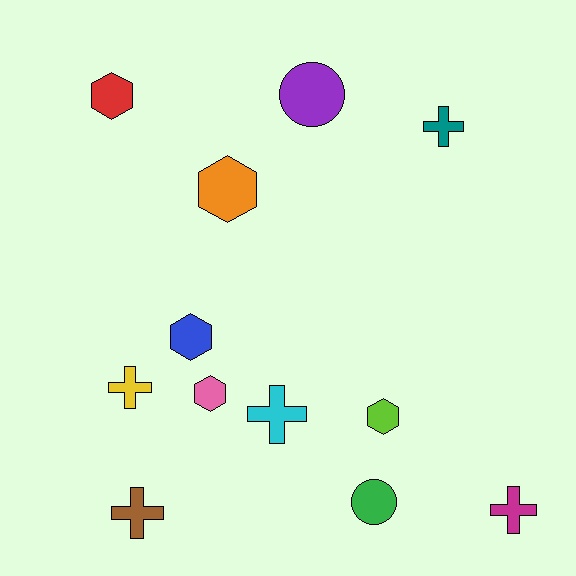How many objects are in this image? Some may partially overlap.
There are 12 objects.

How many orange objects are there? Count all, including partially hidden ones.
There is 1 orange object.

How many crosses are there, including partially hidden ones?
There are 5 crosses.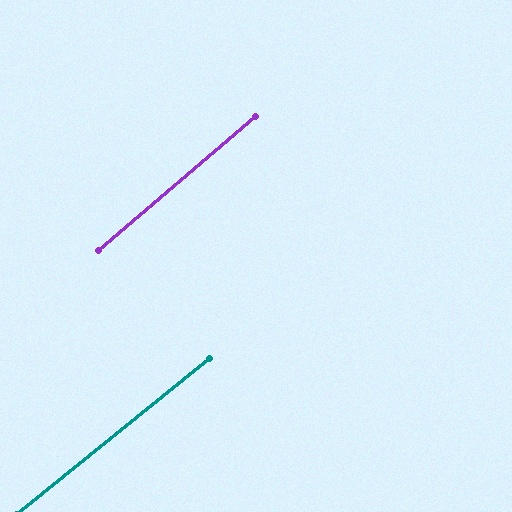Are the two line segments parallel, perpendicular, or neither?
Parallel — their directions differ by only 1.4°.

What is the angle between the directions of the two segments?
Approximately 1 degree.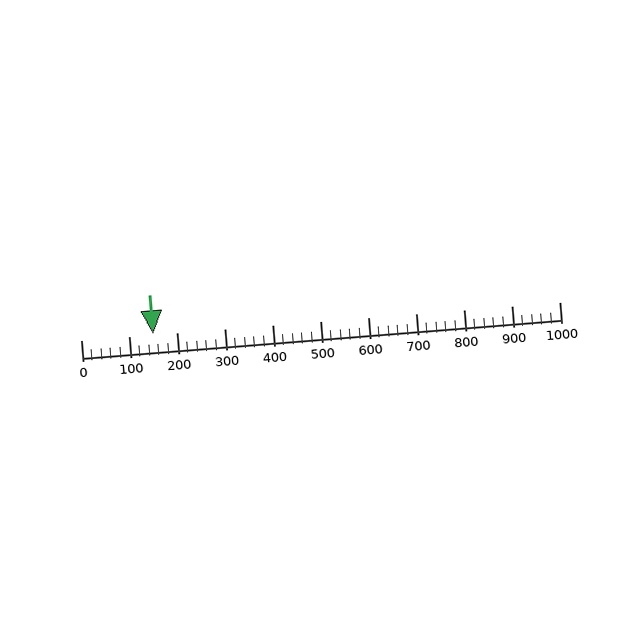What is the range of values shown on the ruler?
The ruler shows values from 0 to 1000.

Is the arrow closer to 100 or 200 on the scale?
The arrow is closer to 200.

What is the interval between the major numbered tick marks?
The major tick marks are spaced 100 units apart.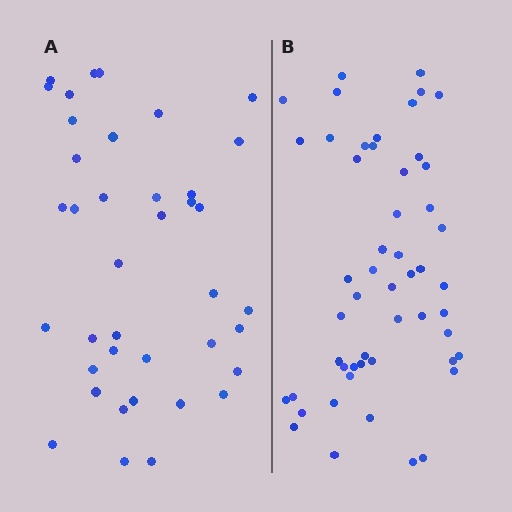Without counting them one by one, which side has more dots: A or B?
Region B (the right region) has more dots.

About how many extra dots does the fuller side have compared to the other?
Region B has approximately 15 more dots than region A.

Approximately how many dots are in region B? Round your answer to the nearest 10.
About 50 dots. (The exact count is 52, which rounds to 50.)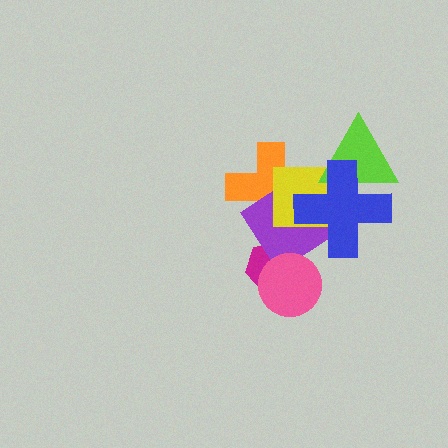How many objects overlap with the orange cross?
3 objects overlap with the orange cross.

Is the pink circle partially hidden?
No, no other shape covers it.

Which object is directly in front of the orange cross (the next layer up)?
The purple diamond is directly in front of the orange cross.